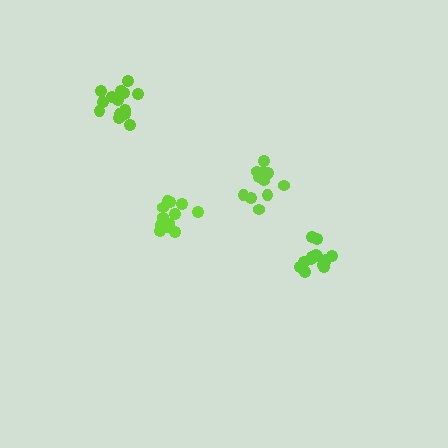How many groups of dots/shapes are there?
There are 4 groups.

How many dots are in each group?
Group 1: 13 dots, Group 2: 12 dots, Group 3: 13 dots, Group 4: 15 dots (53 total).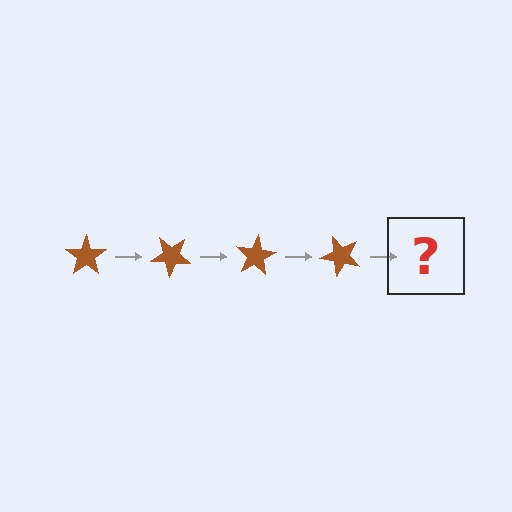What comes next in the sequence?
The next element should be a brown star rotated 160 degrees.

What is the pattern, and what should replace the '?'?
The pattern is that the star rotates 40 degrees each step. The '?' should be a brown star rotated 160 degrees.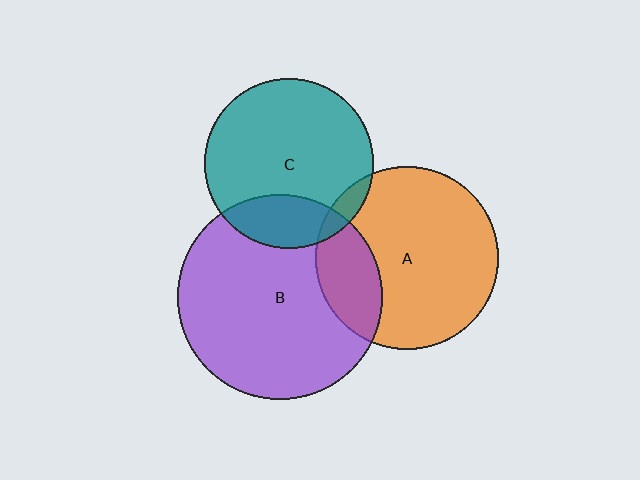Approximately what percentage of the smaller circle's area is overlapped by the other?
Approximately 5%.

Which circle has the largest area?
Circle B (purple).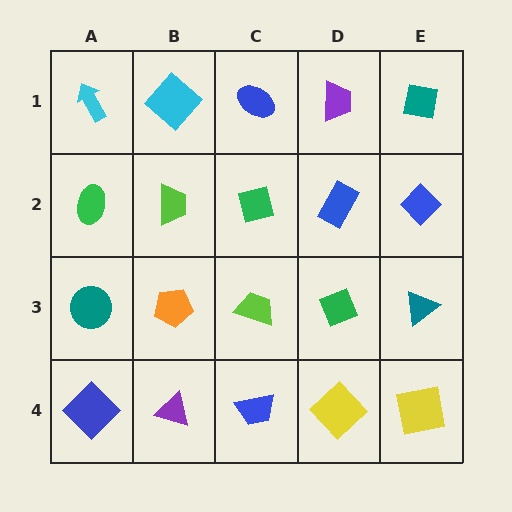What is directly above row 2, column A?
A cyan arrow.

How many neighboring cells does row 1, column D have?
3.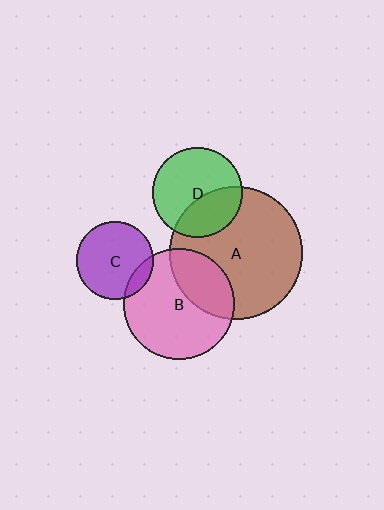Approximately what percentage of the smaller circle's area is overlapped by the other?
Approximately 35%.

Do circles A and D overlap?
Yes.